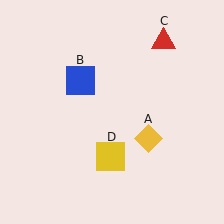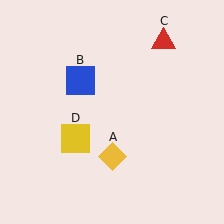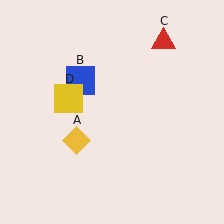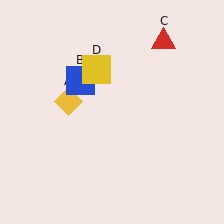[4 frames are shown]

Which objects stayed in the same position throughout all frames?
Blue square (object B) and red triangle (object C) remained stationary.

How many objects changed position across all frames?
2 objects changed position: yellow diamond (object A), yellow square (object D).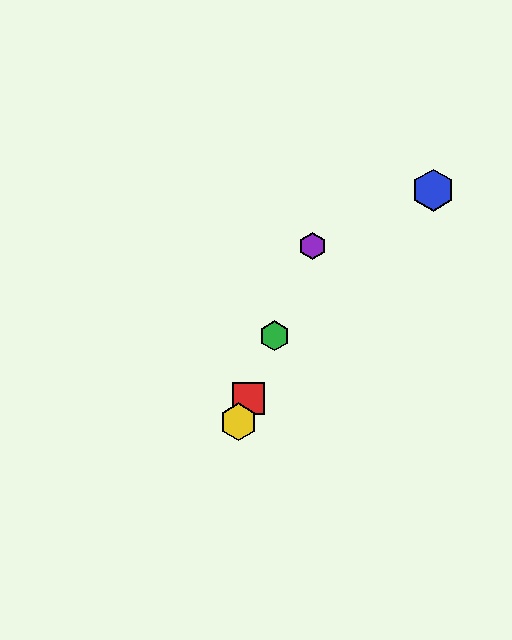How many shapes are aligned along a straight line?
4 shapes (the red square, the green hexagon, the yellow hexagon, the purple hexagon) are aligned along a straight line.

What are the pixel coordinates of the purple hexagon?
The purple hexagon is at (313, 246).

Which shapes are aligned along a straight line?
The red square, the green hexagon, the yellow hexagon, the purple hexagon are aligned along a straight line.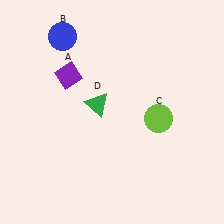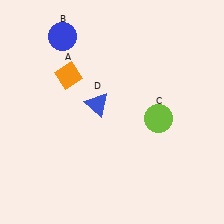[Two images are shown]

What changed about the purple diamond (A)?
In Image 1, A is purple. In Image 2, it changed to orange.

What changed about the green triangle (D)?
In Image 1, D is green. In Image 2, it changed to blue.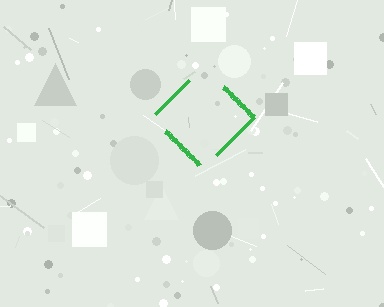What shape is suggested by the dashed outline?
The dashed outline suggests a diamond.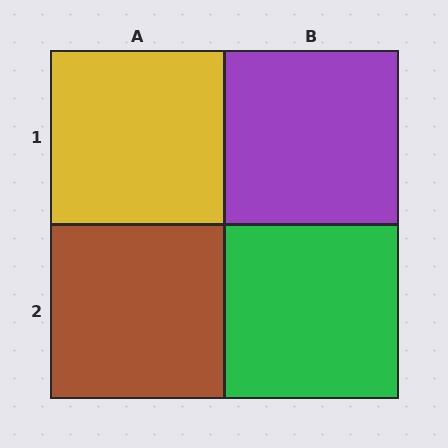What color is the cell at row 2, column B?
Green.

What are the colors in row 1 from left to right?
Yellow, purple.